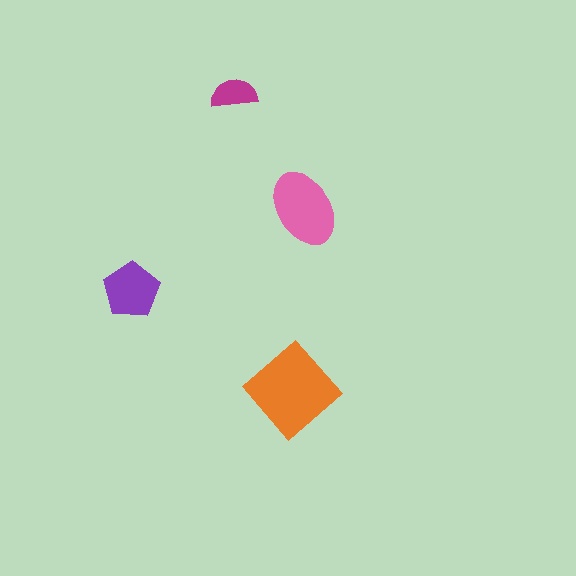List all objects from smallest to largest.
The magenta semicircle, the purple pentagon, the pink ellipse, the orange diamond.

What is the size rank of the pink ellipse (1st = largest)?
2nd.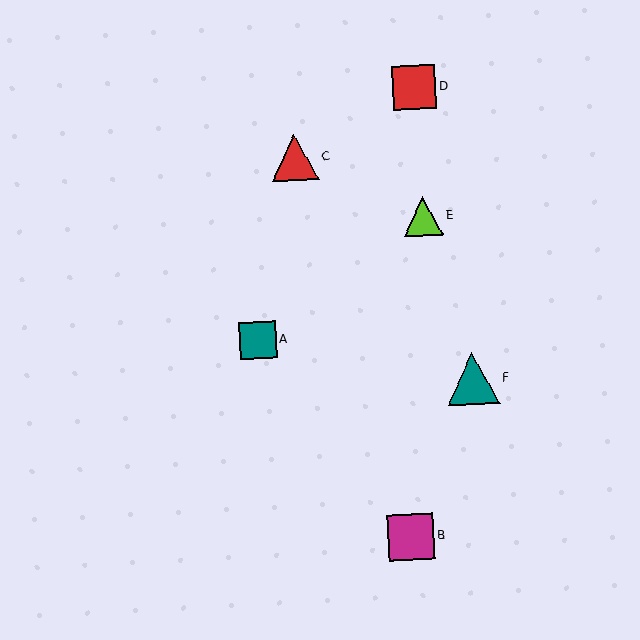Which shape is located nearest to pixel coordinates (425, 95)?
The red square (labeled D) at (414, 87) is nearest to that location.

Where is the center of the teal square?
The center of the teal square is at (258, 340).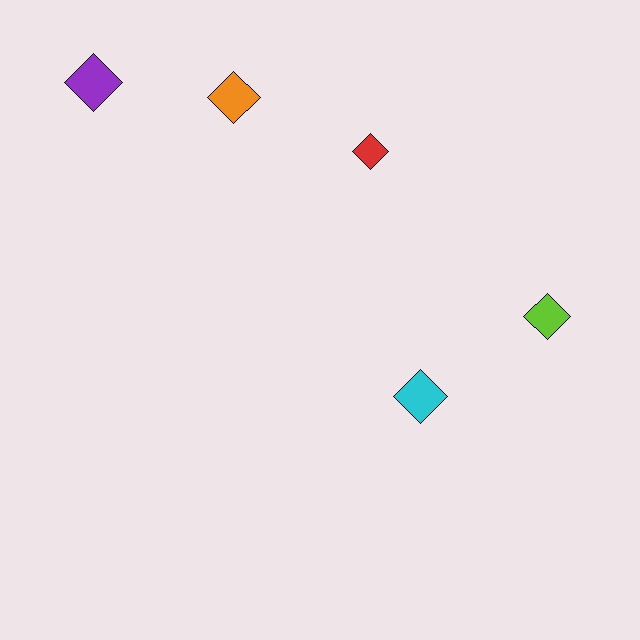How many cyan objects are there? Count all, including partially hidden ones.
There is 1 cyan object.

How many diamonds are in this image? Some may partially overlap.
There are 5 diamonds.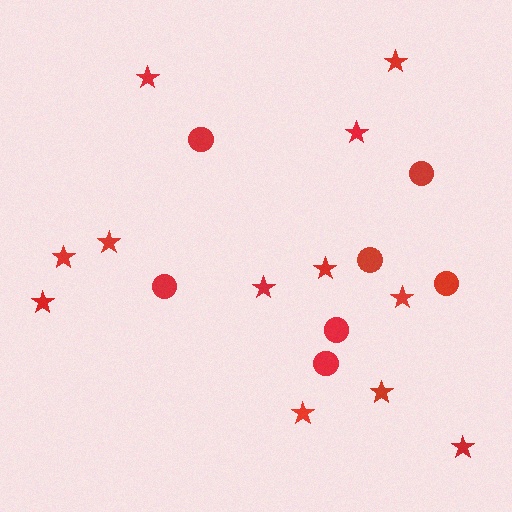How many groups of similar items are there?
There are 2 groups: one group of circles (7) and one group of stars (12).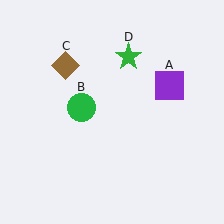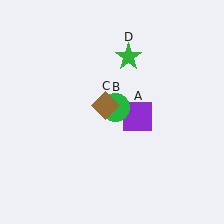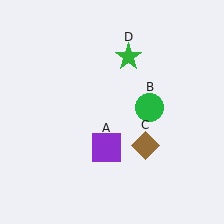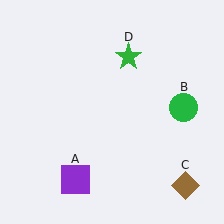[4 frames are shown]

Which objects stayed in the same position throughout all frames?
Green star (object D) remained stationary.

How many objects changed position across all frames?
3 objects changed position: purple square (object A), green circle (object B), brown diamond (object C).